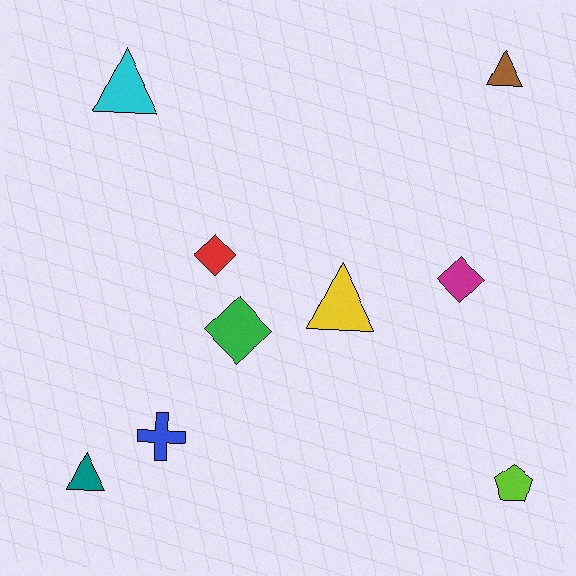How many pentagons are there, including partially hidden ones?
There is 1 pentagon.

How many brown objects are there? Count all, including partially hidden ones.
There is 1 brown object.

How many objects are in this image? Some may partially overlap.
There are 9 objects.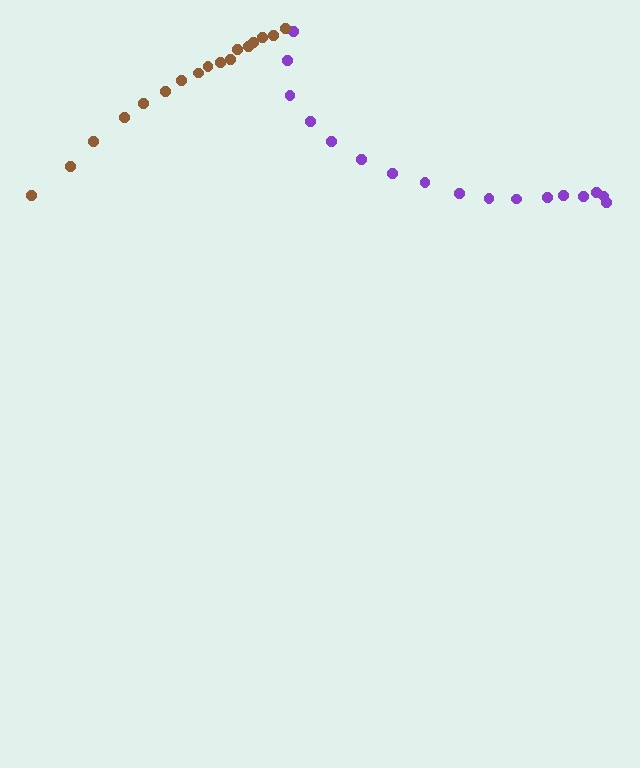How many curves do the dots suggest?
There are 2 distinct paths.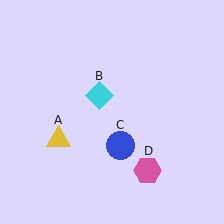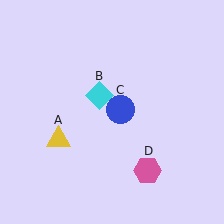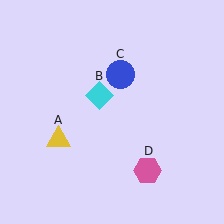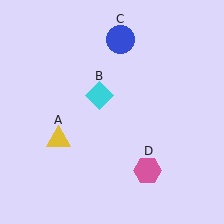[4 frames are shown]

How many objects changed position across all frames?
1 object changed position: blue circle (object C).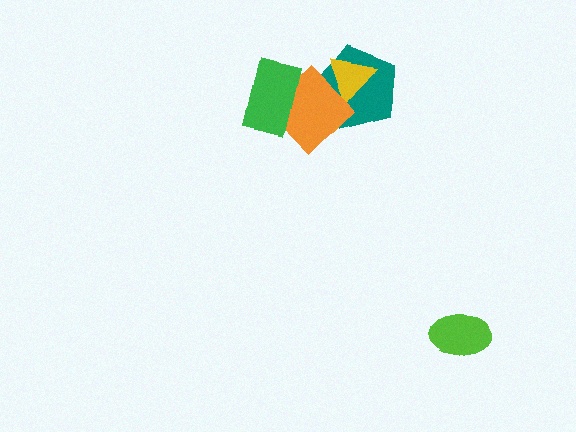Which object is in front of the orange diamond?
The green rectangle is in front of the orange diamond.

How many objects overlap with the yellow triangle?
2 objects overlap with the yellow triangle.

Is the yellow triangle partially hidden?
Yes, it is partially covered by another shape.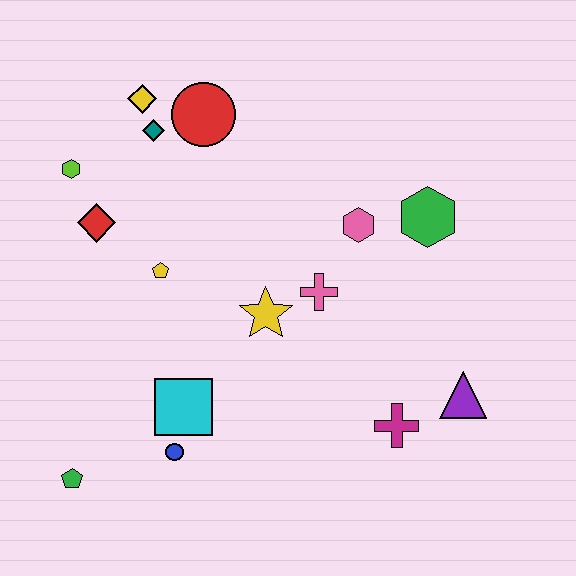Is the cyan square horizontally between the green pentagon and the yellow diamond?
No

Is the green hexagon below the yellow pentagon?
No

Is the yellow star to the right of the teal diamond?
Yes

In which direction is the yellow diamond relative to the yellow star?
The yellow diamond is above the yellow star.